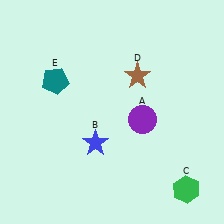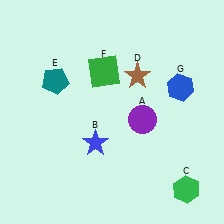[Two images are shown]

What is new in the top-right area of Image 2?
A blue hexagon (G) was added in the top-right area of Image 2.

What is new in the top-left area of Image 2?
A green square (F) was added in the top-left area of Image 2.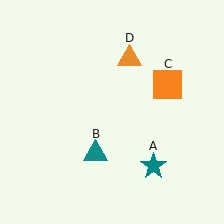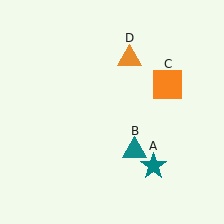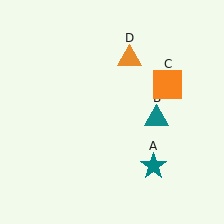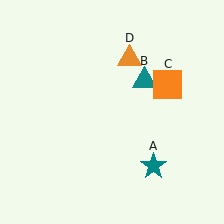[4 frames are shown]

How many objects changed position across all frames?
1 object changed position: teal triangle (object B).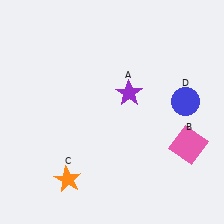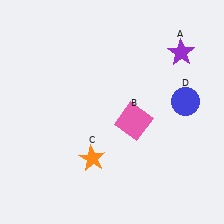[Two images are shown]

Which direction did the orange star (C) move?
The orange star (C) moved right.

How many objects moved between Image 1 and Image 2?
3 objects moved between the two images.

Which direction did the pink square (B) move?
The pink square (B) moved left.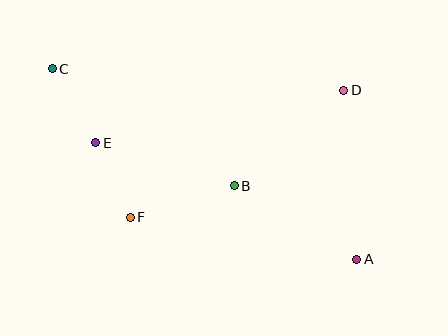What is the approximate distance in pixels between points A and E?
The distance between A and E is approximately 286 pixels.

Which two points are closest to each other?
Points E and F are closest to each other.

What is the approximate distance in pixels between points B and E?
The distance between B and E is approximately 145 pixels.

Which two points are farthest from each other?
Points A and C are farthest from each other.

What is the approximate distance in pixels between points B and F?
The distance between B and F is approximately 109 pixels.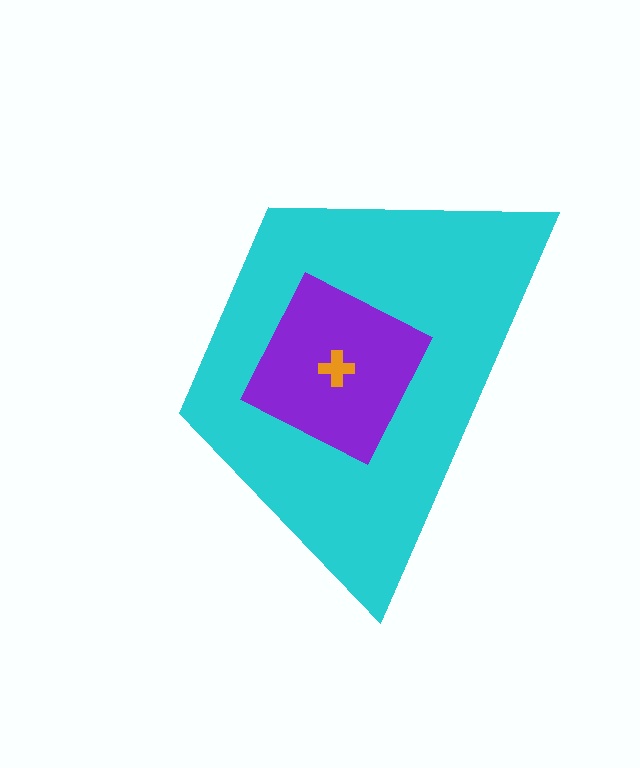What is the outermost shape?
The cyan trapezoid.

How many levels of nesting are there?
3.